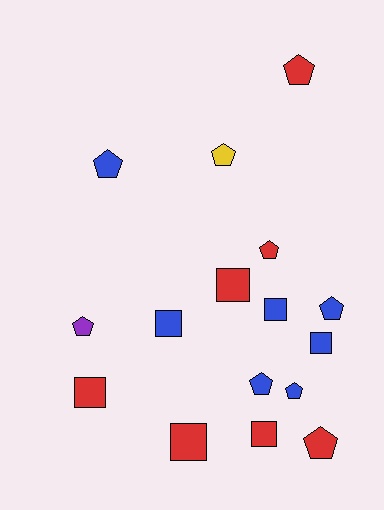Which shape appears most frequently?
Pentagon, with 9 objects.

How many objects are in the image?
There are 16 objects.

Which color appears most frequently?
Blue, with 7 objects.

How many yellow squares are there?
There are no yellow squares.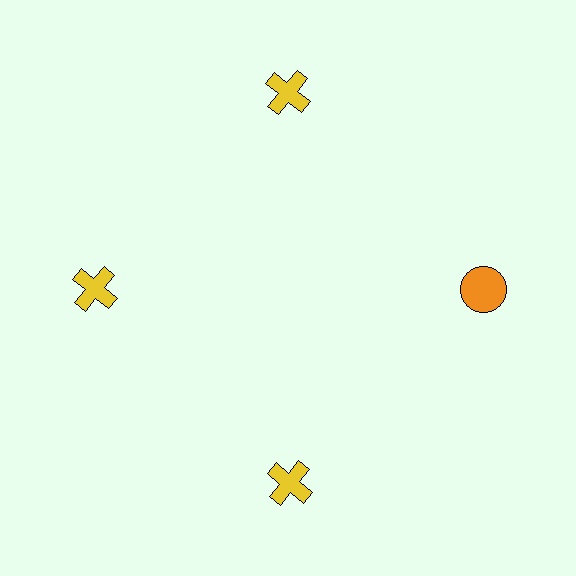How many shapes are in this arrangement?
There are 4 shapes arranged in a ring pattern.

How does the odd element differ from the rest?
It differs in both color (orange instead of yellow) and shape (circle instead of cross).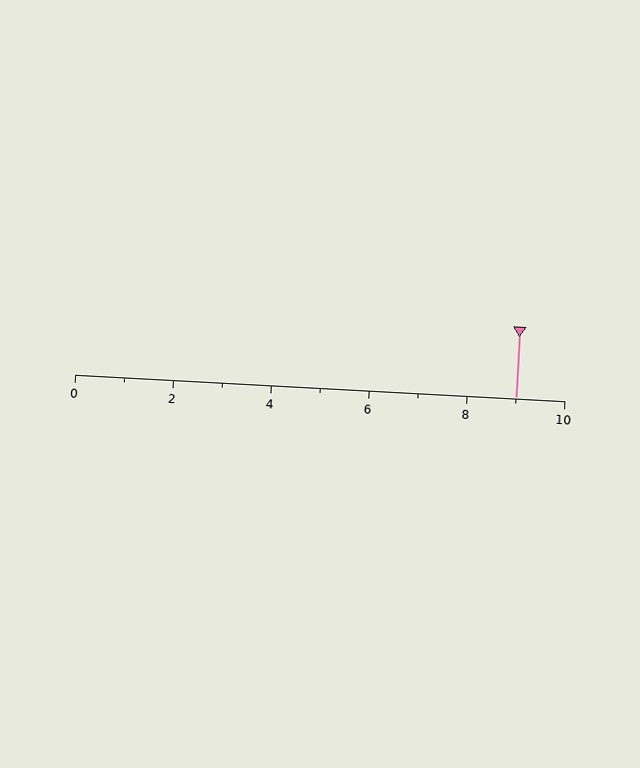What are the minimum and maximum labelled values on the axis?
The axis runs from 0 to 10.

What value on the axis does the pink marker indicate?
The marker indicates approximately 9.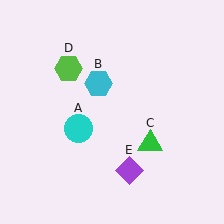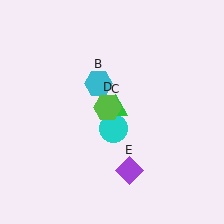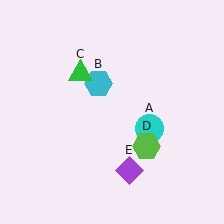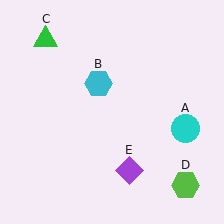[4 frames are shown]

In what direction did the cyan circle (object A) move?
The cyan circle (object A) moved right.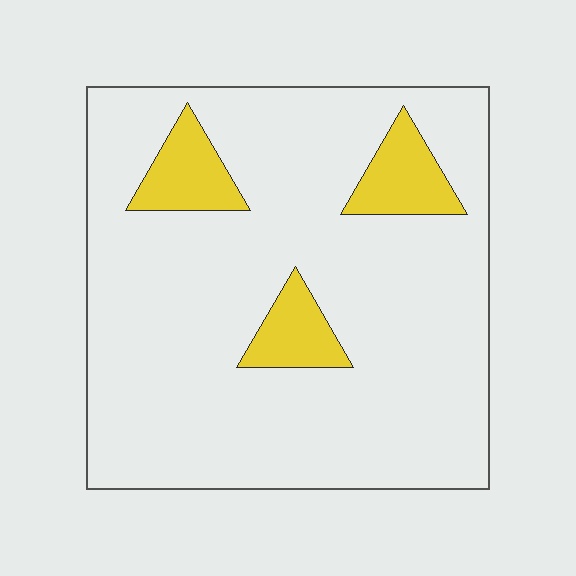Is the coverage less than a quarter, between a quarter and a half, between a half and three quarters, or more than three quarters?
Less than a quarter.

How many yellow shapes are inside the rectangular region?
3.